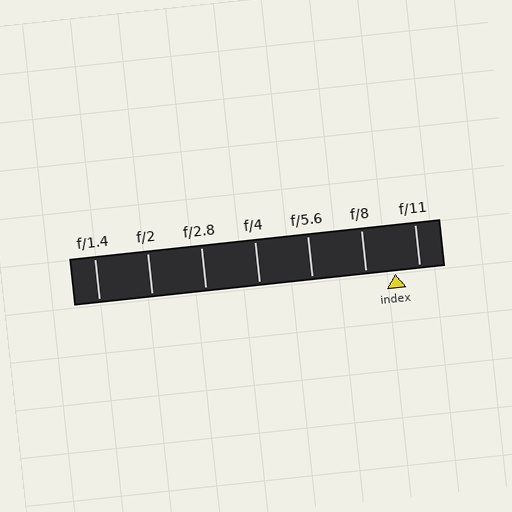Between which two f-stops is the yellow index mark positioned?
The index mark is between f/8 and f/11.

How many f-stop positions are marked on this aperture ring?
There are 7 f-stop positions marked.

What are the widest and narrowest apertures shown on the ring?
The widest aperture shown is f/1.4 and the narrowest is f/11.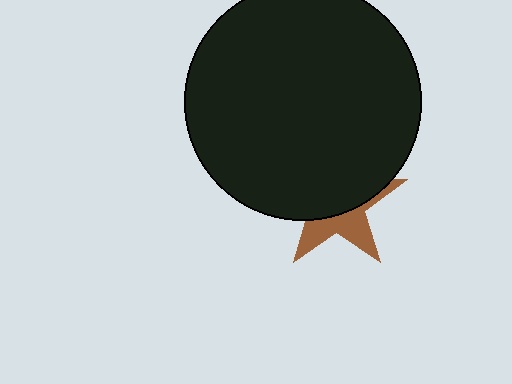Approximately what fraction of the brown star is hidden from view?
Roughly 61% of the brown star is hidden behind the black circle.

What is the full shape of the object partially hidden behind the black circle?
The partially hidden object is a brown star.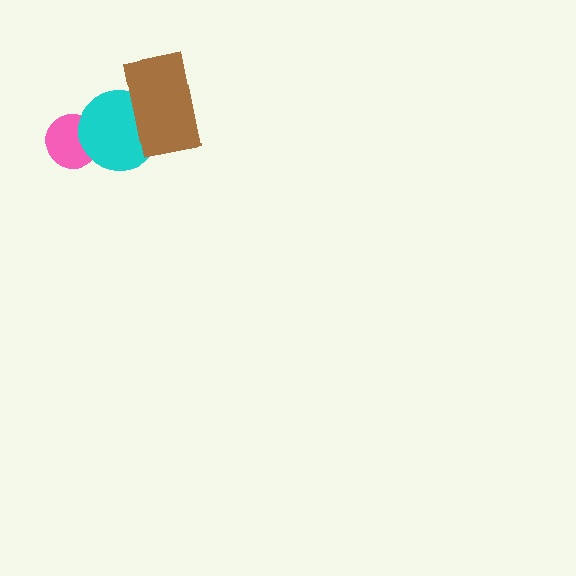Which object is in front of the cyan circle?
The brown rectangle is in front of the cyan circle.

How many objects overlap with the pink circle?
1 object overlaps with the pink circle.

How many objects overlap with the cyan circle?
2 objects overlap with the cyan circle.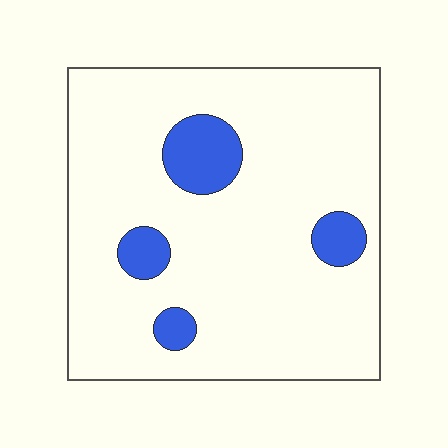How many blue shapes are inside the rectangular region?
4.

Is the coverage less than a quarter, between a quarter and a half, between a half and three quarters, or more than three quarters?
Less than a quarter.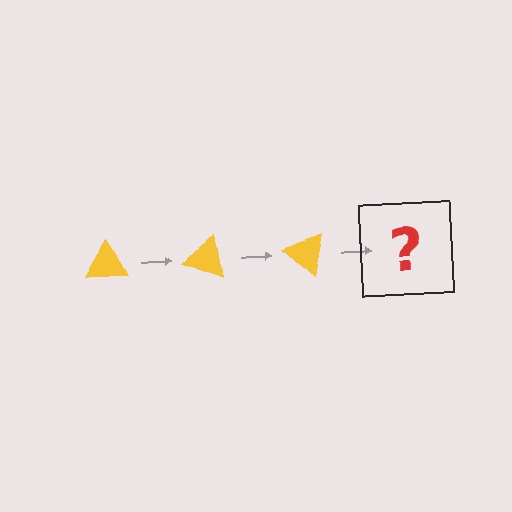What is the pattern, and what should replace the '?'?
The pattern is that the triangle rotates 20 degrees each step. The '?' should be a yellow triangle rotated 60 degrees.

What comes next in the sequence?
The next element should be a yellow triangle rotated 60 degrees.